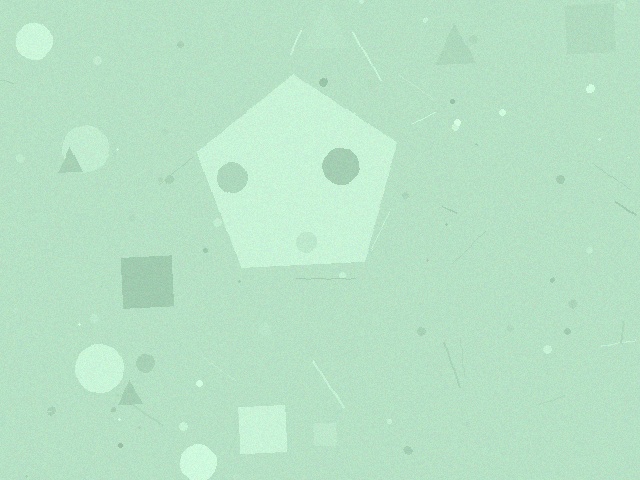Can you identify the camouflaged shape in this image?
The camouflaged shape is a pentagon.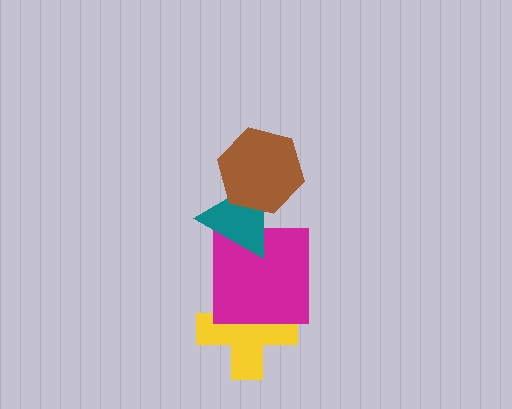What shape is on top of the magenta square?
The teal triangle is on top of the magenta square.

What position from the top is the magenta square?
The magenta square is 3rd from the top.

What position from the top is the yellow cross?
The yellow cross is 4th from the top.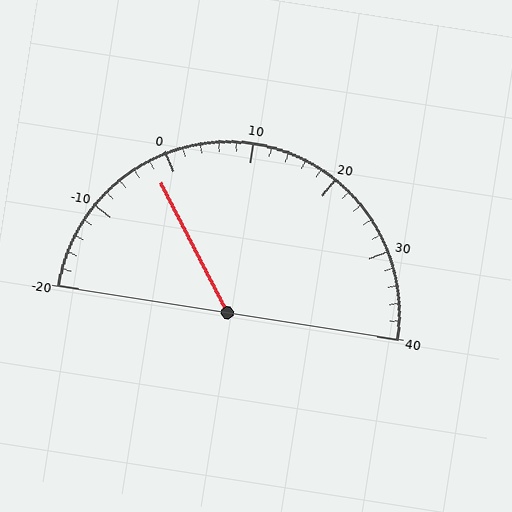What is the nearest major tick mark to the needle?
The nearest major tick mark is 0.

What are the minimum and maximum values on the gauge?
The gauge ranges from -20 to 40.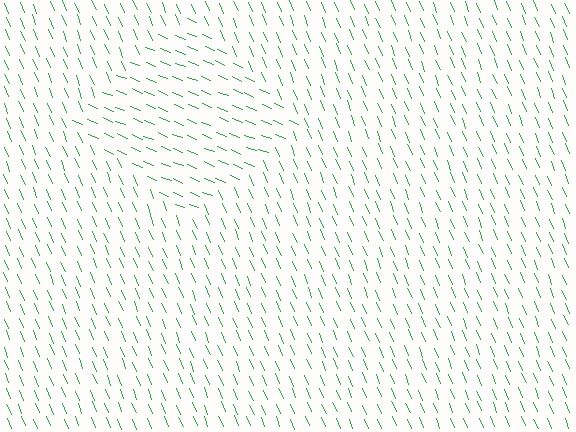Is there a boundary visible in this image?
Yes, there is a texture boundary formed by a change in line orientation.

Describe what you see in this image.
The image is filled with small green line segments. A diamond region in the image has lines oriented differently from the surrounding lines, creating a visible texture boundary.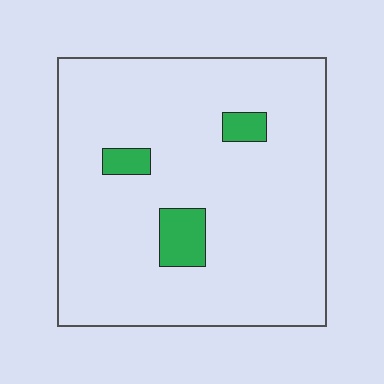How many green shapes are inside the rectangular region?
3.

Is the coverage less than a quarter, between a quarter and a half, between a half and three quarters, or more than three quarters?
Less than a quarter.